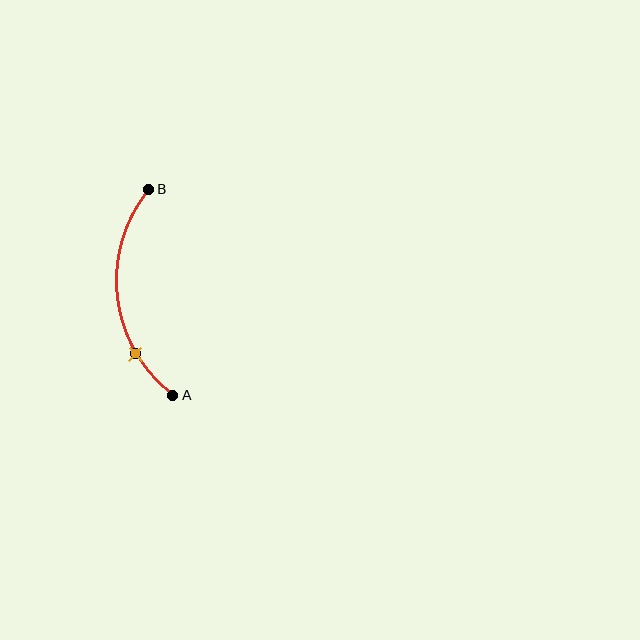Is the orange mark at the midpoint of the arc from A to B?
No. The orange mark lies on the arc but is closer to endpoint A. The arc midpoint would be at the point on the curve equidistant along the arc from both A and B.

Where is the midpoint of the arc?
The arc midpoint is the point on the curve farthest from the straight line joining A and B. It sits to the left of that line.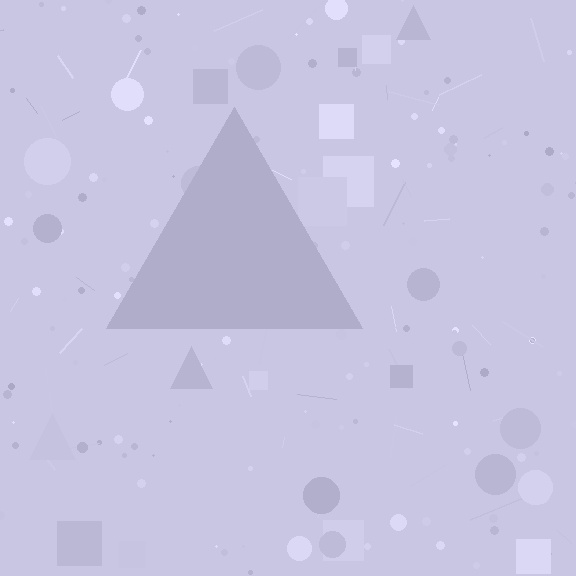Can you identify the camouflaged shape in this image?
The camouflaged shape is a triangle.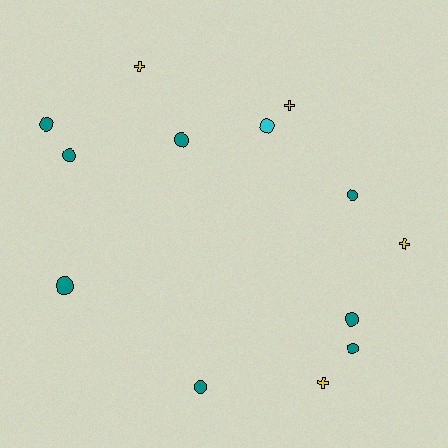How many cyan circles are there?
There is 1 cyan circle.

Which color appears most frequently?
Teal, with 8 objects.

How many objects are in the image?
There are 13 objects.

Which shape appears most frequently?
Circle, with 9 objects.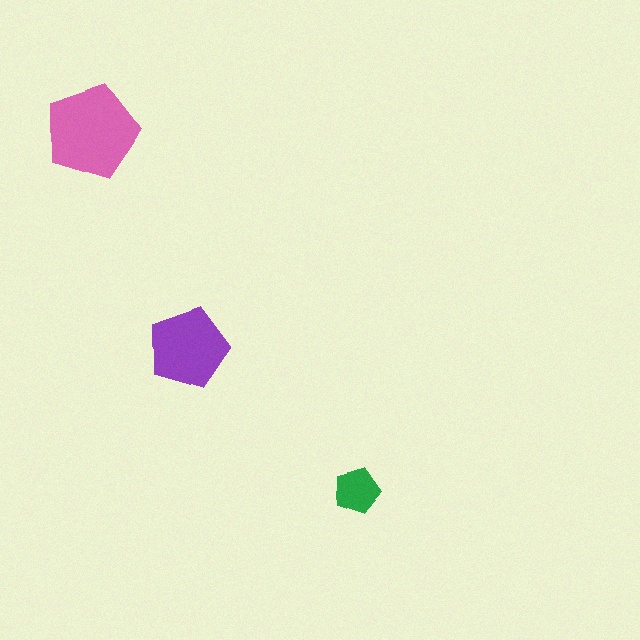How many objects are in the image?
There are 3 objects in the image.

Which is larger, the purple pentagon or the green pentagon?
The purple one.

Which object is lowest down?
The green pentagon is bottommost.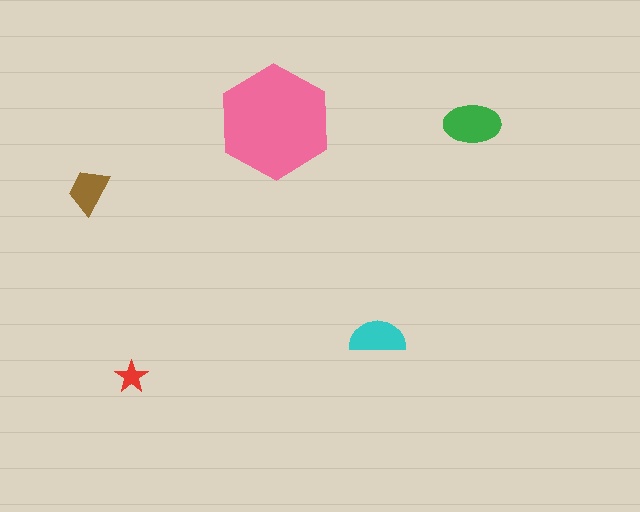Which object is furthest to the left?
The brown trapezoid is leftmost.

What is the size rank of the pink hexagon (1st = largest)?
1st.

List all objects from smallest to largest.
The red star, the brown trapezoid, the cyan semicircle, the green ellipse, the pink hexagon.